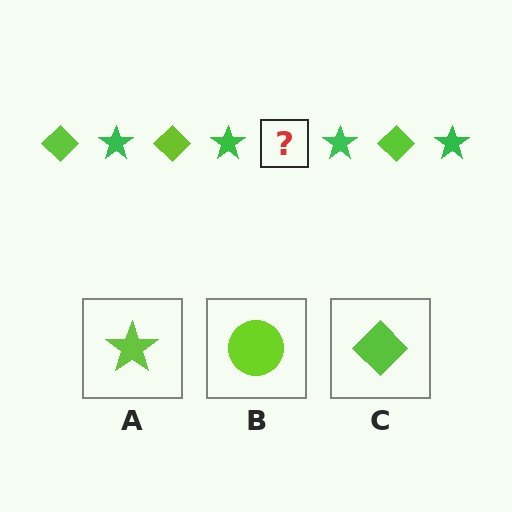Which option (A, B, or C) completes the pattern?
C.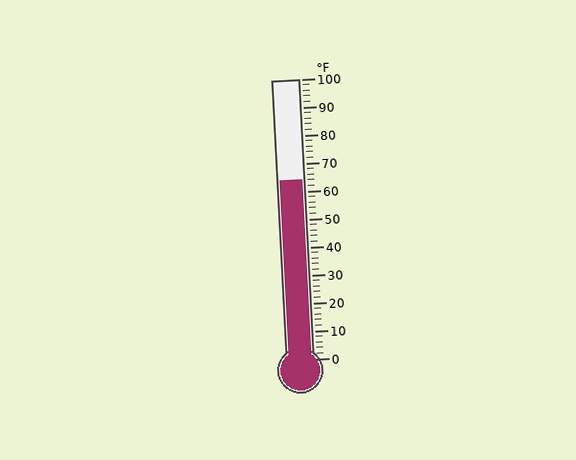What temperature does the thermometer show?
The thermometer shows approximately 64°F.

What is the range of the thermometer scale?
The thermometer scale ranges from 0°F to 100°F.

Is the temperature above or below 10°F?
The temperature is above 10°F.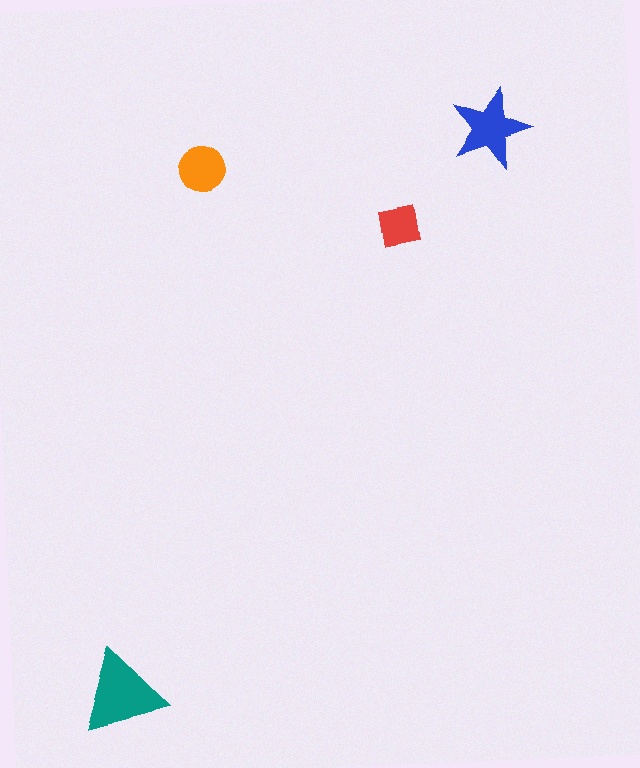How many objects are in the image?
There are 4 objects in the image.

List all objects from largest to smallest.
The teal triangle, the blue star, the orange circle, the red square.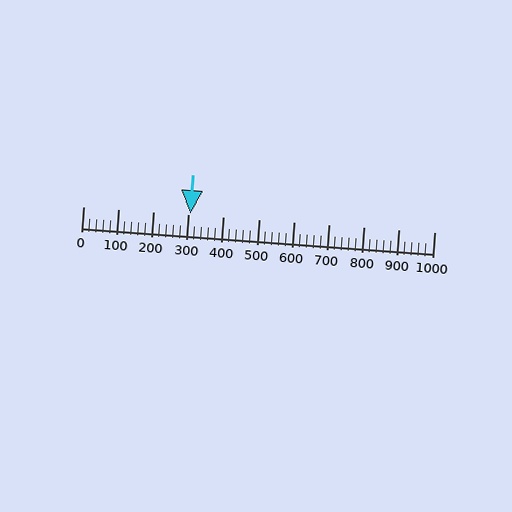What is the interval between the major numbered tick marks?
The major tick marks are spaced 100 units apart.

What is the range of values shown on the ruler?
The ruler shows values from 0 to 1000.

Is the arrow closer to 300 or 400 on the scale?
The arrow is closer to 300.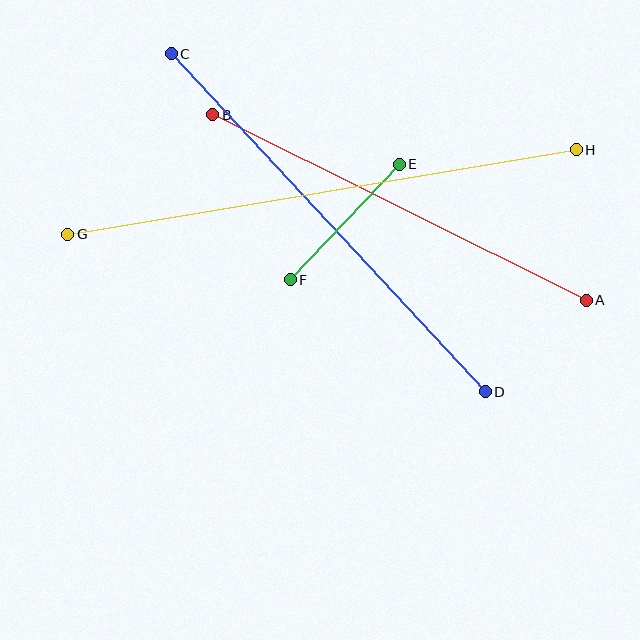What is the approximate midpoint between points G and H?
The midpoint is at approximately (322, 192) pixels.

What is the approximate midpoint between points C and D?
The midpoint is at approximately (328, 223) pixels.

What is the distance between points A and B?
The distance is approximately 417 pixels.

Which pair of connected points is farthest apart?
Points G and H are farthest apart.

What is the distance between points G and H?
The distance is approximately 515 pixels.